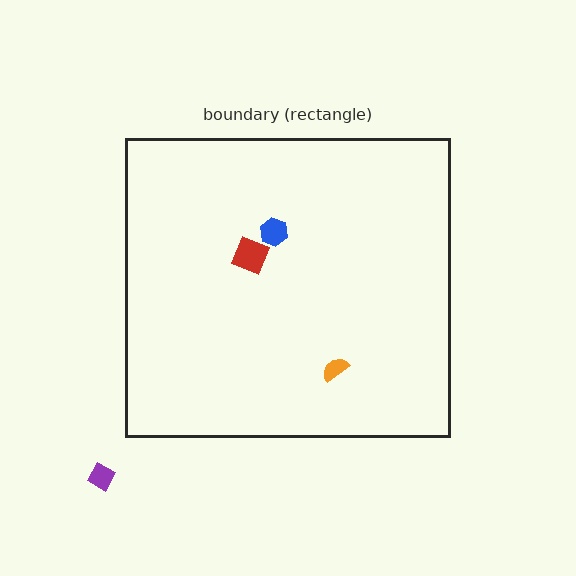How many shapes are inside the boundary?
3 inside, 1 outside.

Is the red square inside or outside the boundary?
Inside.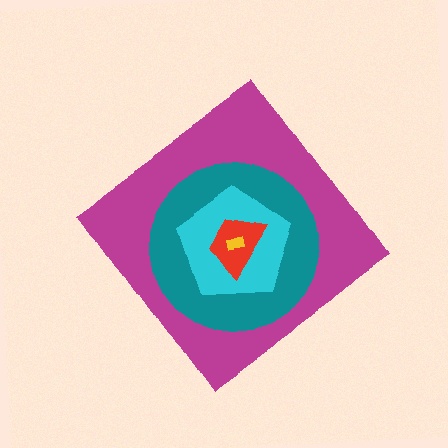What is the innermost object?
The yellow rectangle.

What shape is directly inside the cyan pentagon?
The red trapezoid.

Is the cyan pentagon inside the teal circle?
Yes.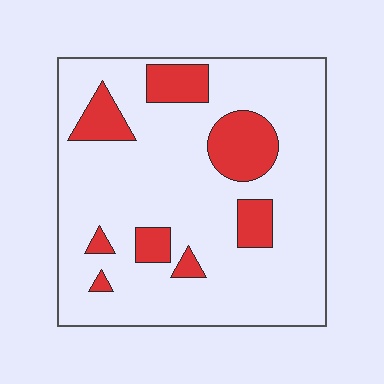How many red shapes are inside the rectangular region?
8.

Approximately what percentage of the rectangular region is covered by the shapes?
Approximately 20%.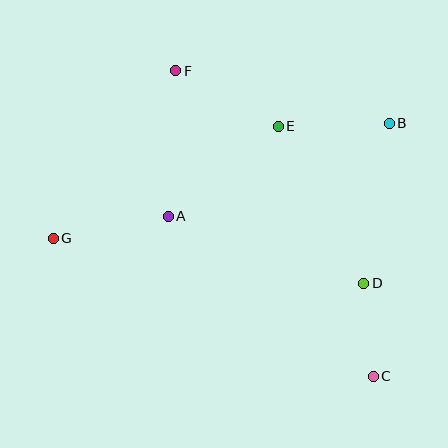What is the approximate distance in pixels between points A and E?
The distance between A and E is approximately 142 pixels.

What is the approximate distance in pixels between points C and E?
The distance between C and E is approximately 267 pixels.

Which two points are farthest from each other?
Points C and F are farthest from each other.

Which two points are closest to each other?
Points C and D are closest to each other.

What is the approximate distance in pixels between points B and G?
The distance between B and G is approximately 355 pixels.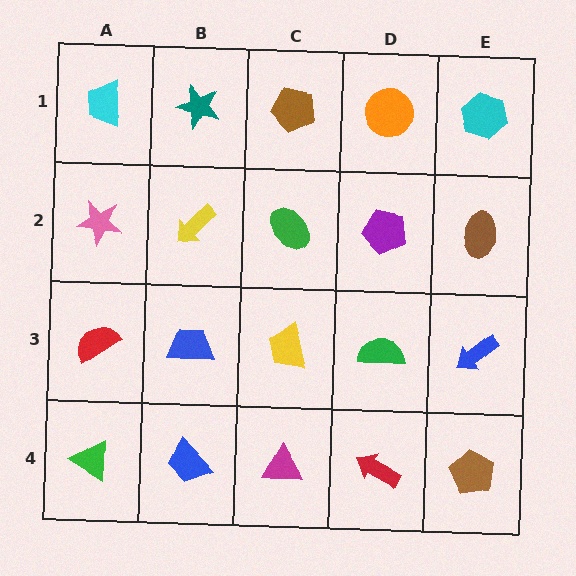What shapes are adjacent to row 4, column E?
A blue arrow (row 3, column E), a red arrow (row 4, column D).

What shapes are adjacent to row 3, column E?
A brown ellipse (row 2, column E), a brown pentagon (row 4, column E), a green semicircle (row 3, column D).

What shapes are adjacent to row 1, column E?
A brown ellipse (row 2, column E), an orange circle (row 1, column D).